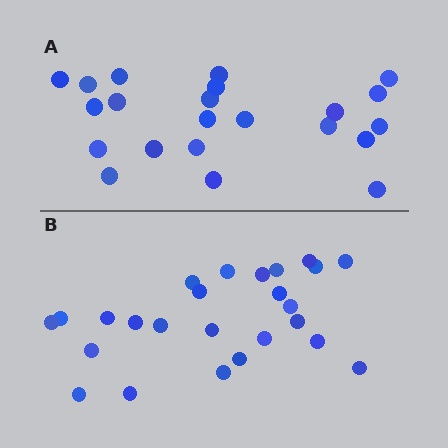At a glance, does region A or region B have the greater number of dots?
Region B (the bottom region) has more dots.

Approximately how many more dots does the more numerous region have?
Region B has just a few more — roughly 2 or 3 more dots than region A.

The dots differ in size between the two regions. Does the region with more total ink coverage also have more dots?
No. Region A has more total ink coverage because its dots are larger, but region B actually contains more individual dots. Total area can be misleading — the number of items is what matters here.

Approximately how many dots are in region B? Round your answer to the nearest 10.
About 20 dots. (The exact count is 25, which rounds to 20.)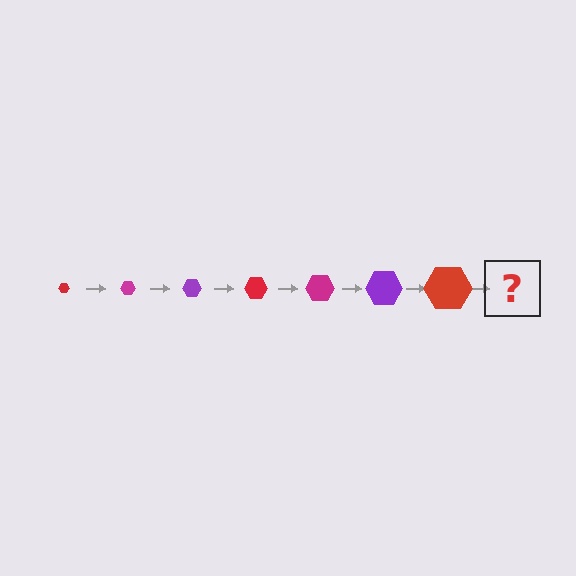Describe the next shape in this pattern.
It should be a magenta hexagon, larger than the previous one.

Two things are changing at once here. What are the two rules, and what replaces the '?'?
The two rules are that the hexagon grows larger each step and the color cycles through red, magenta, and purple. The '?' should be a magenta hexagon, larger than the previous one.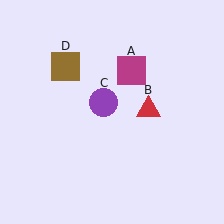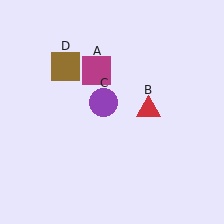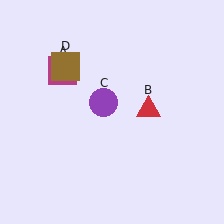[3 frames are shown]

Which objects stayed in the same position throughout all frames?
Red triangle (object B) and purple circle (object C) and brown square (object D) remained stationary.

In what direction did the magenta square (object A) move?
The magenta square (object A) moved left.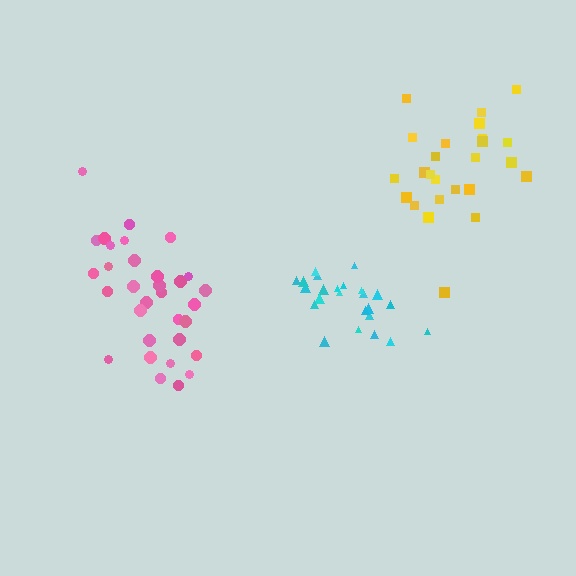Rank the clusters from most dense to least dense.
cyan, pink, yellow.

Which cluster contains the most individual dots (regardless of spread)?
Pink (32).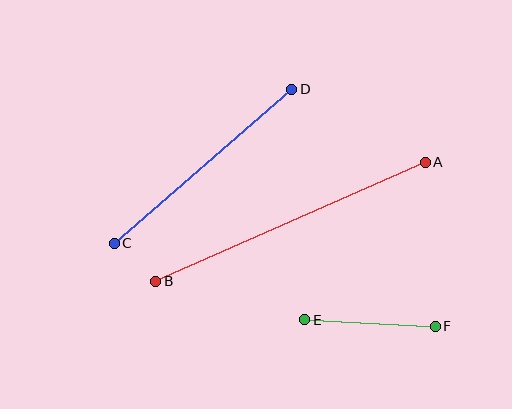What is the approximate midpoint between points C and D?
The midpoint is at approximately (203, 166) pixels.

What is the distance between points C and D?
The distance is approximately 235 pixels.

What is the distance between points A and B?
The distance is approximately 295 pixels.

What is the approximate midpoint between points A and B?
The midpoint is at approximately (290, 222) pixels.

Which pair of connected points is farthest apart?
Points A and B are farthest apart.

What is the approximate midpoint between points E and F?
The midpoint is at approximately (370, 323) pixels.